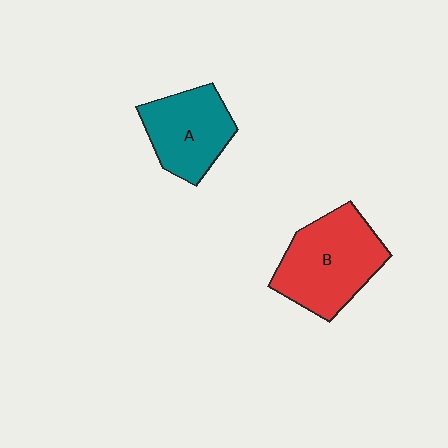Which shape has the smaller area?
Shape A (teal).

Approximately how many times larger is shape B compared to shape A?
Approximately 1.3 times.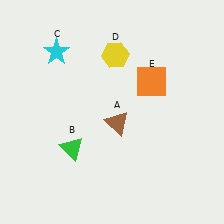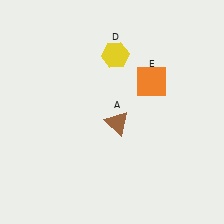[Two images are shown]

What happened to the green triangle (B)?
The green triangle (B) was removed in Image 2. It was in the bottom-left area of Image 1.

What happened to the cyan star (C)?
The cyan star (C) was removed in Image 2. It was in the top-left area of Image 1.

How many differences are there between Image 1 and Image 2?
There are 2 differences between the two images.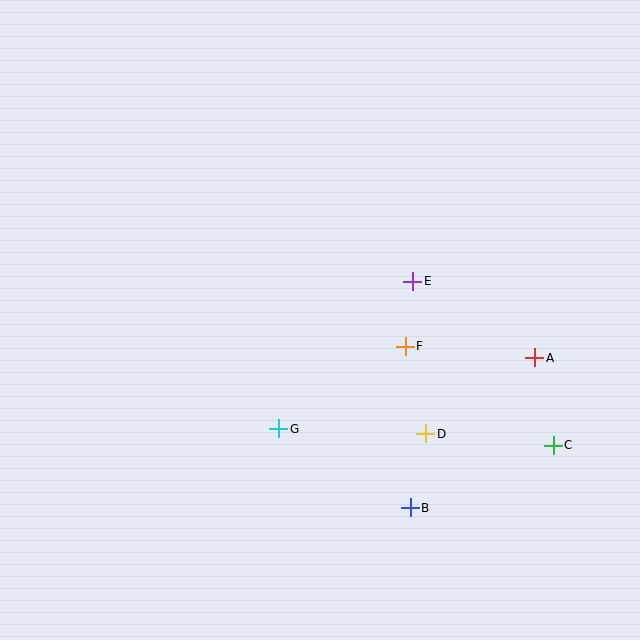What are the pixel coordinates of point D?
Point D is at (426, 434).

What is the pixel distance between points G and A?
The distance between G and A is 265 pixels.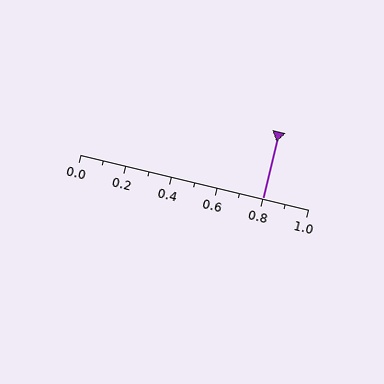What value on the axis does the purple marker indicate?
The marker indicates approximately 0.8.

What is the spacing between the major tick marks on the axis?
The major ticks are spaced 0.2 apart.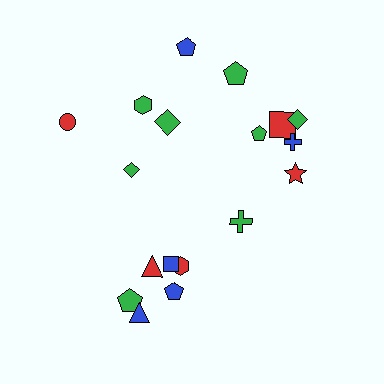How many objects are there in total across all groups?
There are 18 objects.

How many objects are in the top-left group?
There are 5 objects.